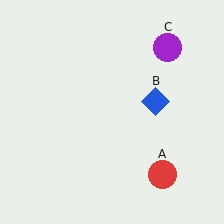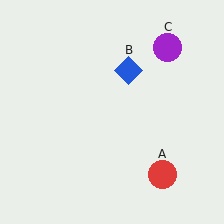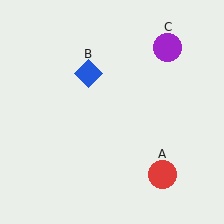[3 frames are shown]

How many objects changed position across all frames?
1 object changed position: blue diamond (object B).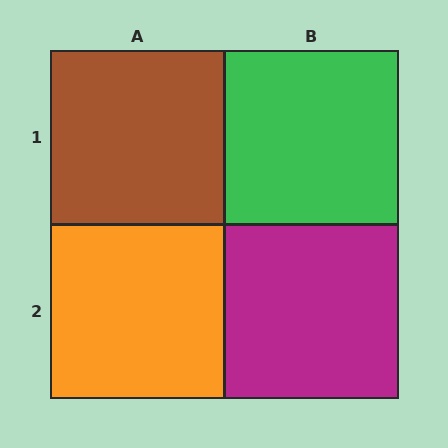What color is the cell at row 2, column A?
Orange.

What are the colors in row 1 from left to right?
Brown, green.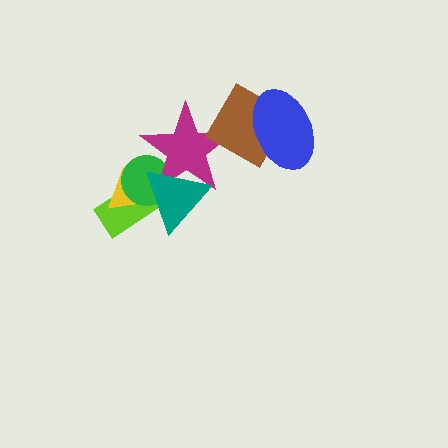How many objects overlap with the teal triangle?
4 objects overlap with the teal triangle.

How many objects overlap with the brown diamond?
2 objects overlap with the brown diamond.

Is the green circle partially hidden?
Yes, it is partially covered by another shape.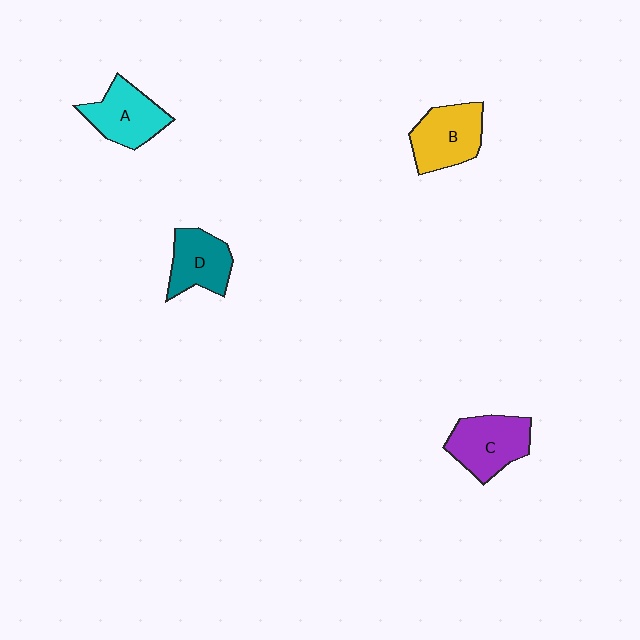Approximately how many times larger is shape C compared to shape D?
Approximately 1.2 times.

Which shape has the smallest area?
Shape D (teal).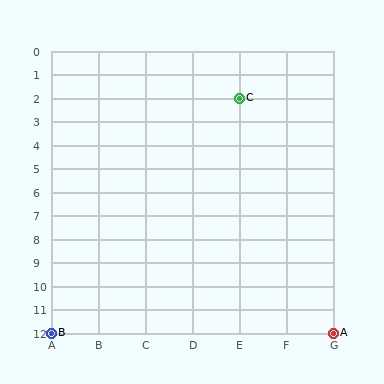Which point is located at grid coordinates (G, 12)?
Point A is at (G, 12).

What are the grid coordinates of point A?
Point A is at grid coordinates (G, 12).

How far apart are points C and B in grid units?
Points C and B are 4 columns and 10 rows apart (about 10.8 grid units diagonally).